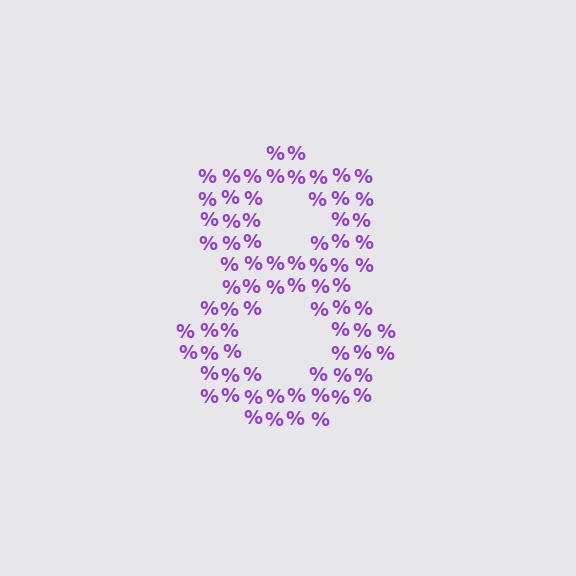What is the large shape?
The large shape is the digit 8.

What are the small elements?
The small elements are percent signs.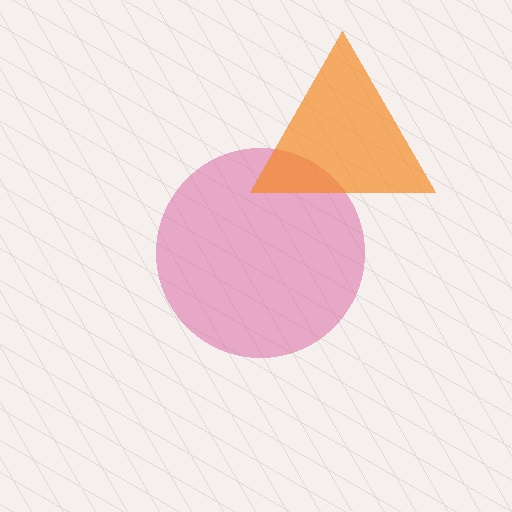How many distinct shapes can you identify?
There are 2 distinct shapes: a pink circle, an orange triangle.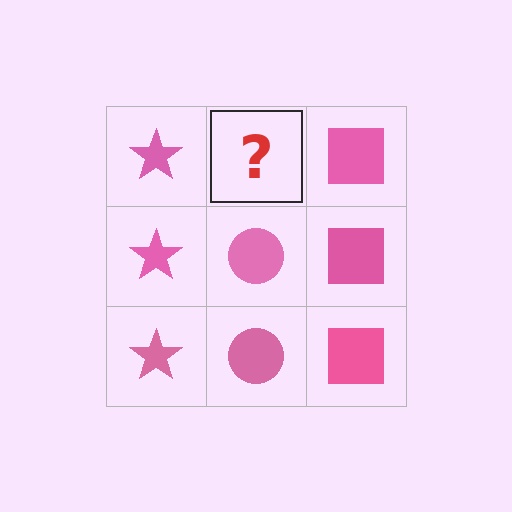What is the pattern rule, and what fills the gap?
The rule is that each column has a consistent shape. The gap should be filled with a pink circle.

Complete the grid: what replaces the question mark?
The question mark should be replaced with a pink circle.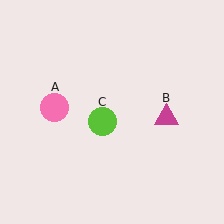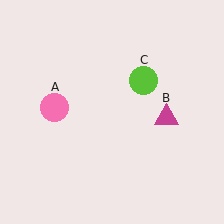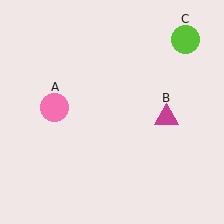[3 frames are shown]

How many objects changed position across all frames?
1 object changed position: lime circle (object C).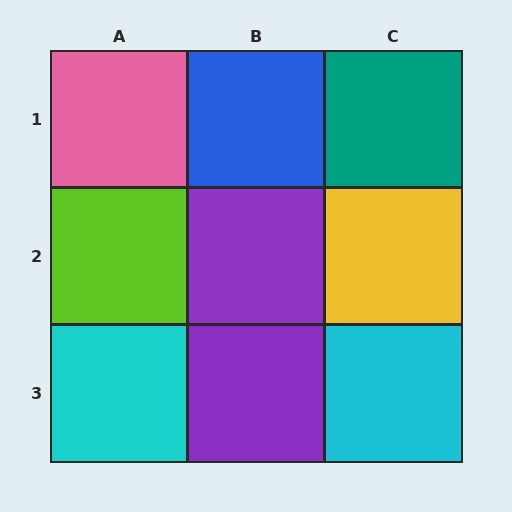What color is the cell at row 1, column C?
Teal.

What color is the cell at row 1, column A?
Pink.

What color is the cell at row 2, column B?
Purple.